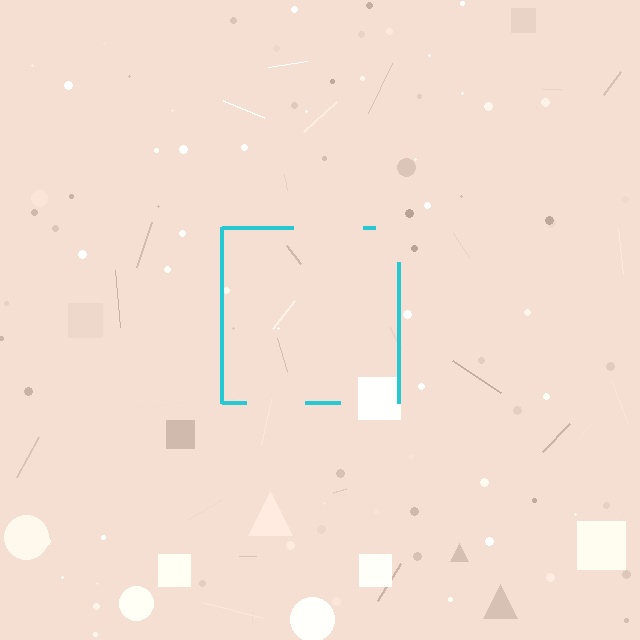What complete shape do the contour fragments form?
The contour fragments form a square.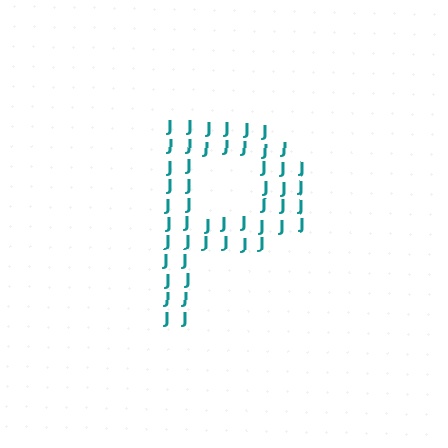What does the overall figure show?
The overall figure shows the letter P.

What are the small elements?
The small elements are letter J's.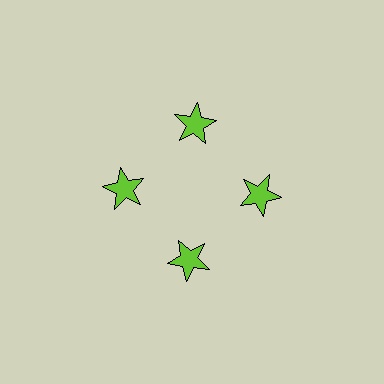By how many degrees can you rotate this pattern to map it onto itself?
The pattern maps onto itself every 90 degrees of rotation.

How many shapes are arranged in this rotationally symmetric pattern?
There are 4 shapes, arranged in 4 groups of 1.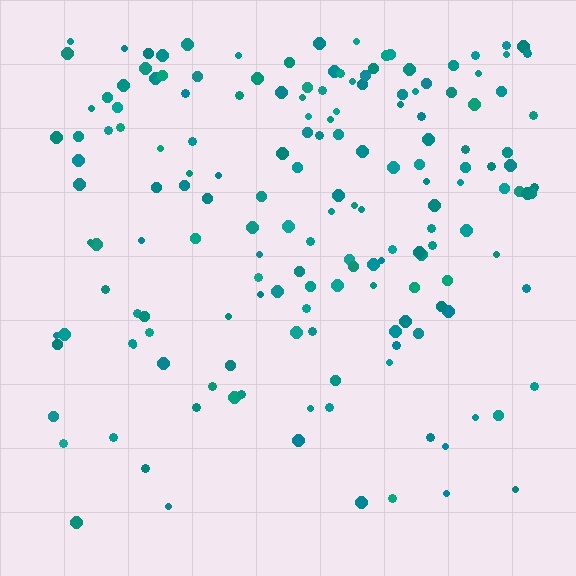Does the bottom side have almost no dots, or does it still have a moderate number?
Still a moderate number, just noticeably fewer than the top.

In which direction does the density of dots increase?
From bottom to top, with the top side densest.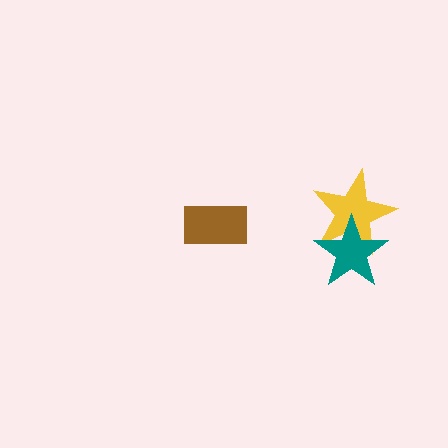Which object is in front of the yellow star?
The teal star is in front of the yellow star.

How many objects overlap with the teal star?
1 object overlaps with the teal star.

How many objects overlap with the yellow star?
1 object overlaps with the yellow star.